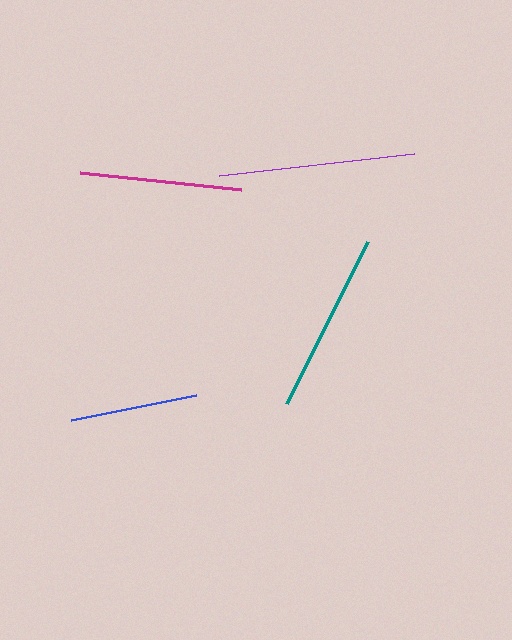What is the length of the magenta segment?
The magenta segment is approximately 163 pixels long.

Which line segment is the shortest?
The blue line is the shortest at approximately 127 pixels.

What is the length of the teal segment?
The teal segment is approximately 181 pixels long.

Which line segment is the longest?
The purple line is the longest at approximately 197 pixels.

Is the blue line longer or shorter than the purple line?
The purple line is longer than the blue line.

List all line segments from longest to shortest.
From longest to shortest: purple, teal, magenta, blue.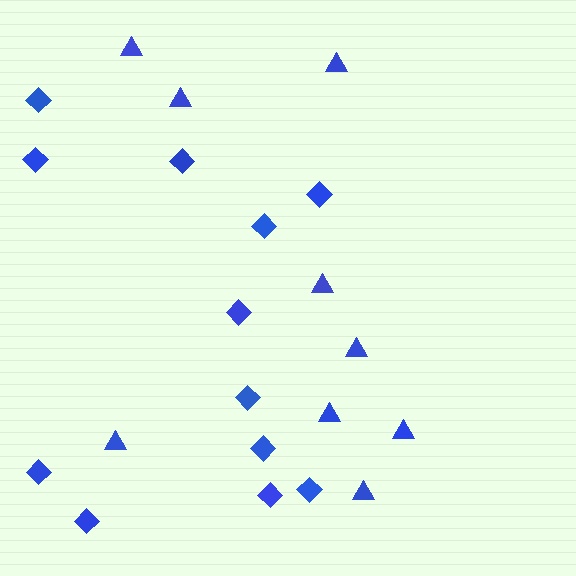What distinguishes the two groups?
There are 2 groups: one group of triangles (9) and one group of diamonds (12).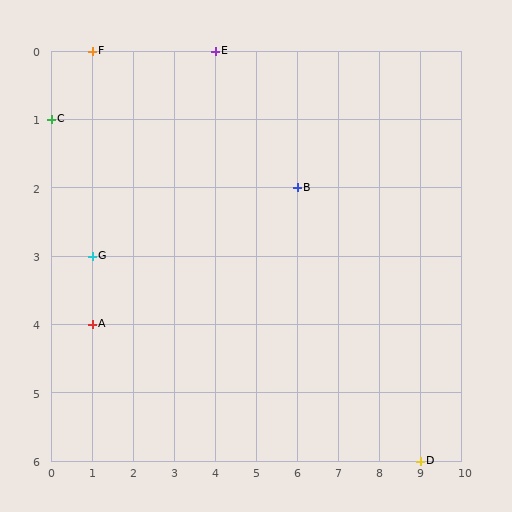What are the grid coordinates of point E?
Point E is at grid coordinates (4, 0).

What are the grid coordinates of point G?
Point G is at grid coordinates (1, 3).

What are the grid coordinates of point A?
Point A is at grid coordinates (1, 4).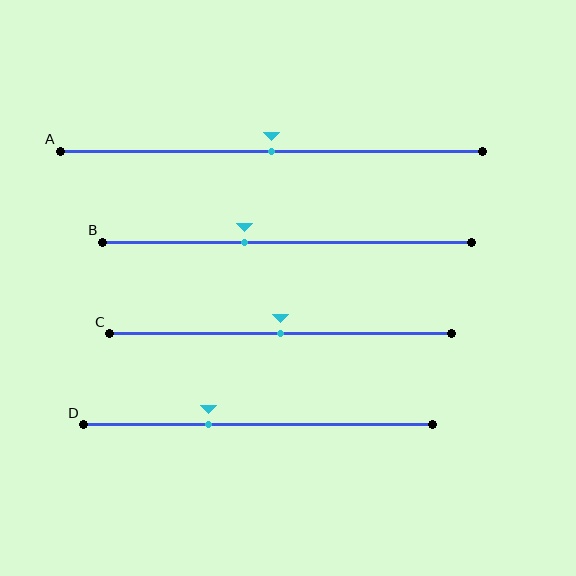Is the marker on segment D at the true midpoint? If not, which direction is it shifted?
No, the marker on segment D is shifted to the left by about 14% of the segment length.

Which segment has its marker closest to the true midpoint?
Segment A has its marker closest to the true midpoint.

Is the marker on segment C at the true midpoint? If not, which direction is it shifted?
Yes, the marker on segment C is at the true midpoint.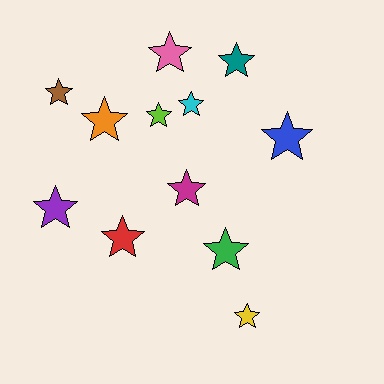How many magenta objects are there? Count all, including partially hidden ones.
There is 1 magenta object.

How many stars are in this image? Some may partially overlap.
There are 12 stars.